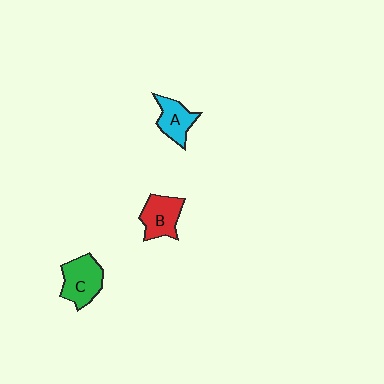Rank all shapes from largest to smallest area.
From largest to smallest: C (green), B (red), A (cyan).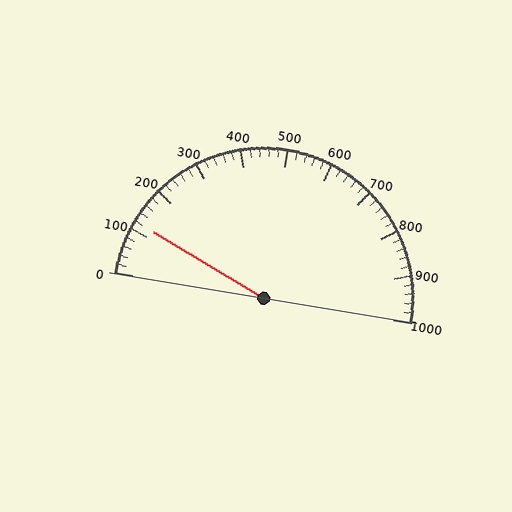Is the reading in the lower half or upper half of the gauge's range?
The reading is in the lower half of the range (0 to 1000).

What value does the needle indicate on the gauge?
The needle indicates approximately 120.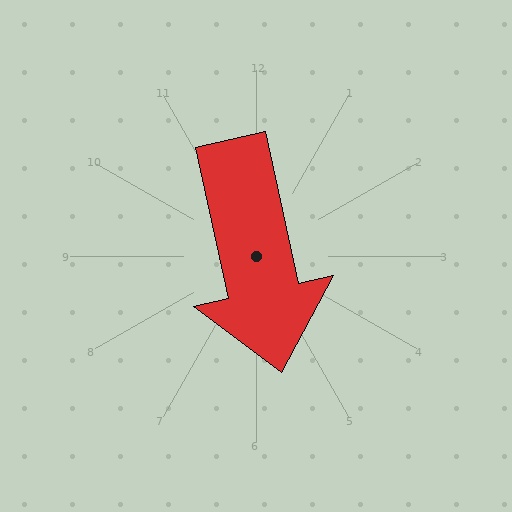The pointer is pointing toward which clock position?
Roughly 6 o'clock.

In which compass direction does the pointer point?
South.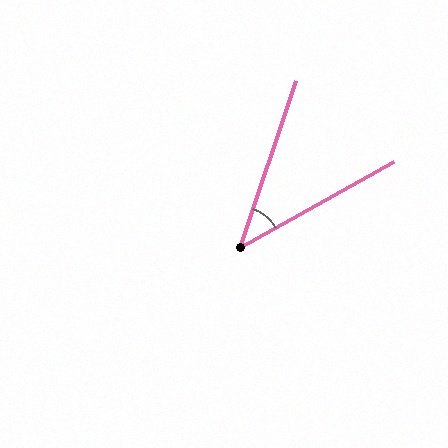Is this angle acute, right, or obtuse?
It is acute.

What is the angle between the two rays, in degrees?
Approximately 42 degrees.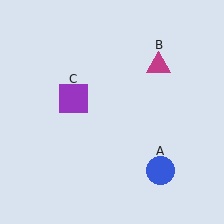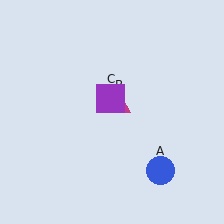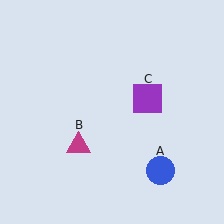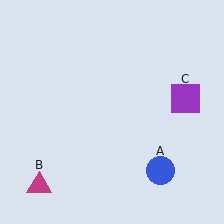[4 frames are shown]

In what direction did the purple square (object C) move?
The purple square (object C) moved right.